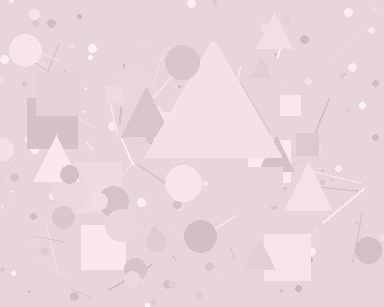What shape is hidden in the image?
A triangle is hidden in the image.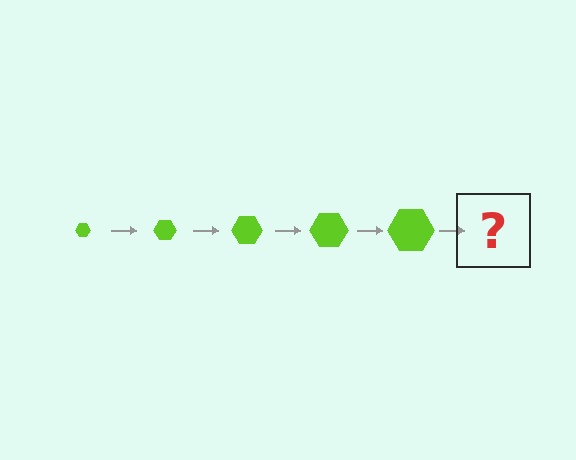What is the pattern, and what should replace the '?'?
The pattern is that the hexagon gets progressively larger each step. The '?' should be a lime hexagon, larger than the previous one.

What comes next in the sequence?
The next element should be a lime hexagon, larger than the previous one.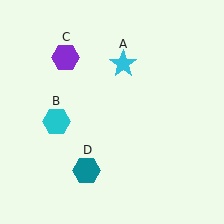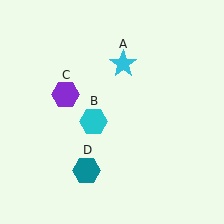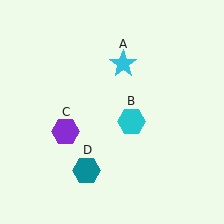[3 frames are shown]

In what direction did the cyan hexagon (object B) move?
The cyan hexagon (object B) moved right.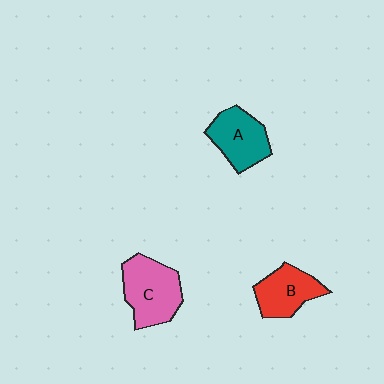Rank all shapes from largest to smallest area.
From largest to smallest: C (pink), A (teal), B (red).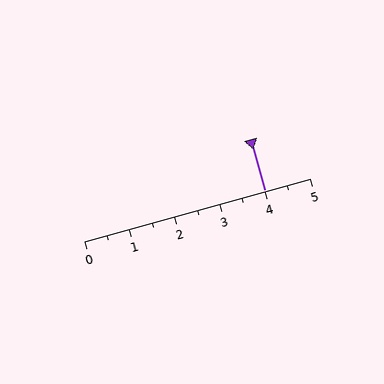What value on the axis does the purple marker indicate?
The marker indicates approximately 4.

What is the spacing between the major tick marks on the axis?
The major ticks are spaced 1 apart.